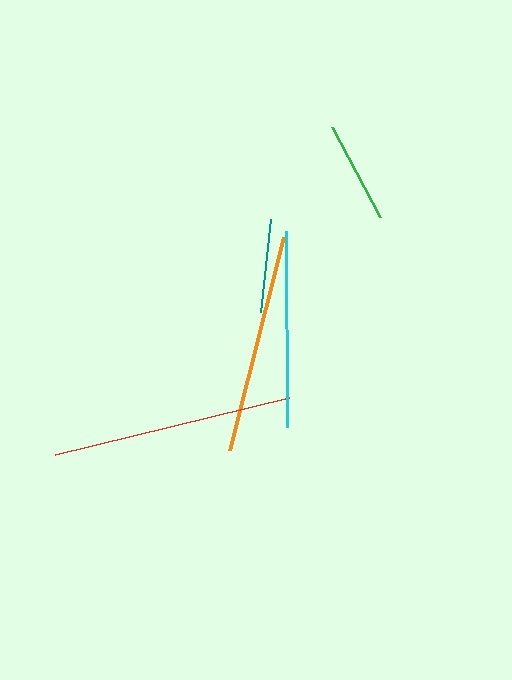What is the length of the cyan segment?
The cyan segment is approximately 195 pixels long.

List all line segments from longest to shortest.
From longest to shortest: red, orange, cyan, green, teal.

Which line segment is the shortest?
The teal line is the shortest at approximately 94 pixels.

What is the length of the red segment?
The red segment is approximately 241 pixels long.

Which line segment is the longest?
The red line is the longest at approximately 241 pixels.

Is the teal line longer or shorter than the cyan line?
The cyan line is longer than the teal line.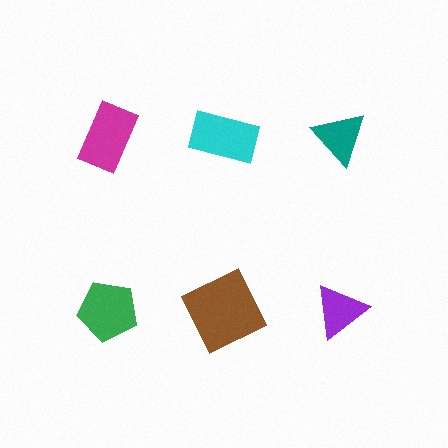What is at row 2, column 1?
A green pentagon.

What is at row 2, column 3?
A purple triangle.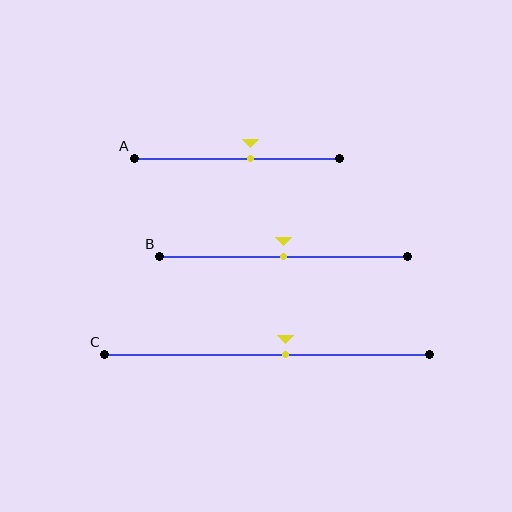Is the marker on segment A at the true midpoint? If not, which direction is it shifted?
No, the marker on segment A is shifted to the right by about 7% of the segment length.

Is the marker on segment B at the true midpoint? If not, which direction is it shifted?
Yes, the marker on segment B is at the true midpoint.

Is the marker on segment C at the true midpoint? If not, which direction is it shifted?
No, the marker on segment C is shifted to the right by about 6% of the segment length.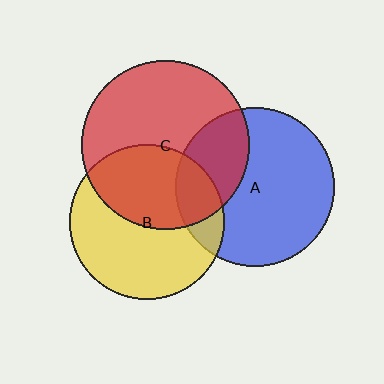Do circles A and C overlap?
Yes.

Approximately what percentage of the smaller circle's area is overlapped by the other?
Approximately 30%.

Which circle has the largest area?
Circle C (red).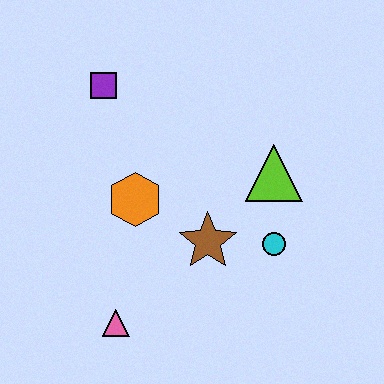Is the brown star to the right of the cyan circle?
No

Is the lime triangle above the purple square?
No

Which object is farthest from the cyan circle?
The purple square is farthest from the cyan circle.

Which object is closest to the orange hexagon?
The brown star is closest to the orange hexagon.